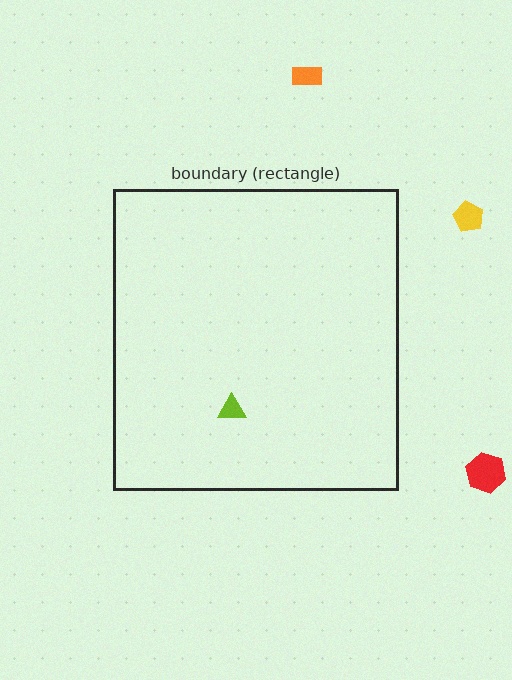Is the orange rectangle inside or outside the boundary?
Outside.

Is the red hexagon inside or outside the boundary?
Outside.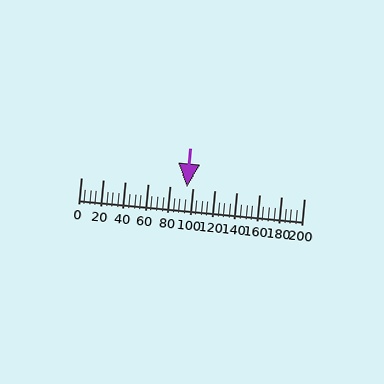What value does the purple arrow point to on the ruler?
The purple arrow points to approximately 95.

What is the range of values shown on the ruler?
The ruler shows values from 0 to 200.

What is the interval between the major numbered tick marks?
The major tick marks are spaced 20 units apart.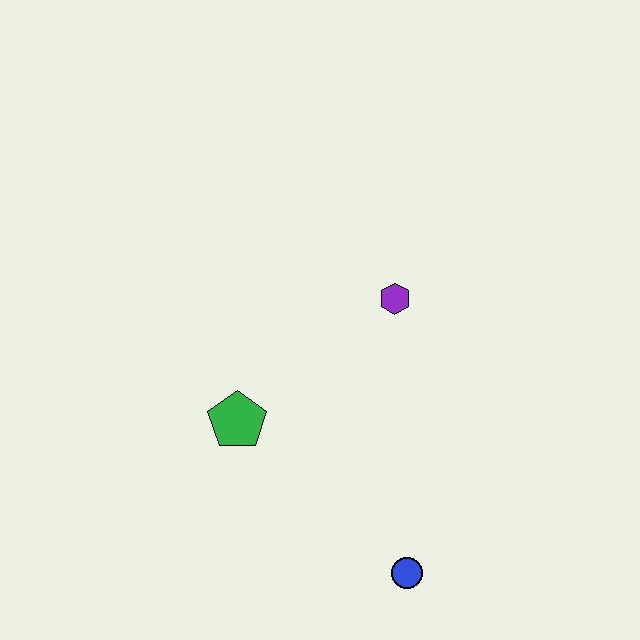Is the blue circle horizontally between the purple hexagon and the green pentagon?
No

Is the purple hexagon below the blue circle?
No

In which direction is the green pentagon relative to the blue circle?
The green pentagon is to the left of the blue circle.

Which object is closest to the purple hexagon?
The green pentagon is closest to the purple hexagon.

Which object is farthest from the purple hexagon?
The blue circle is farthest from the purple hexagon.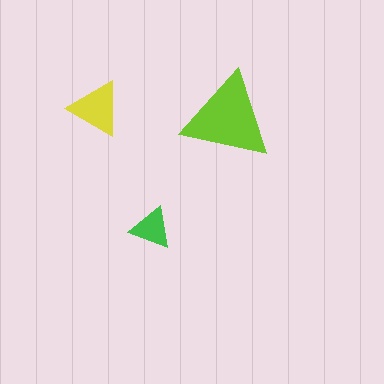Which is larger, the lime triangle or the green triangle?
The lime one.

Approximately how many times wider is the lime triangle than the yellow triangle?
About 1.5 times wider.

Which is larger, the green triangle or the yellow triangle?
The yellow one.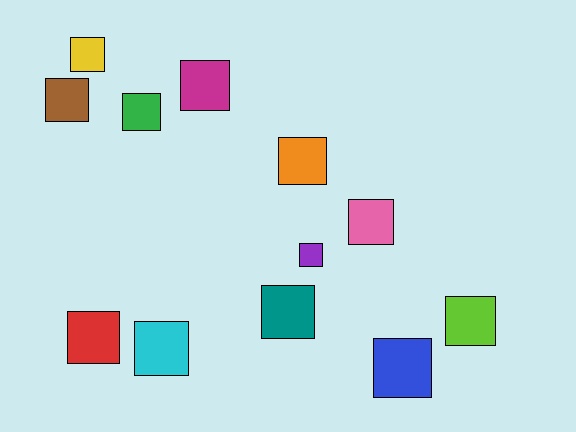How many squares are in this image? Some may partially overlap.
There are 12 squares.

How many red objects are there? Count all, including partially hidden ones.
There is 1 red object.